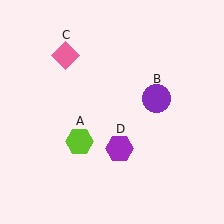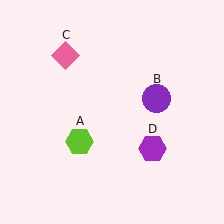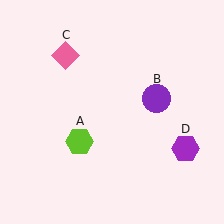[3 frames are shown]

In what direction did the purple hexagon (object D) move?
The purple hexagon (object D) moved right.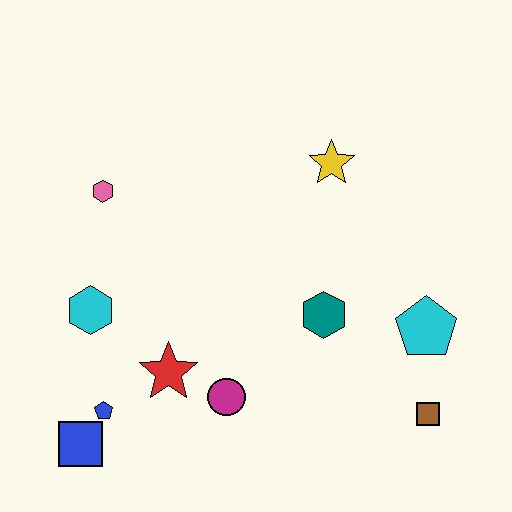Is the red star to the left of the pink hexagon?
No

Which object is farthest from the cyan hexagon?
The brown square is farthest from the cyan hexagon.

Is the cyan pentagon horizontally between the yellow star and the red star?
No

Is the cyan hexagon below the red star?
No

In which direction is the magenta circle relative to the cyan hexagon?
The magenta circle is to the right of the cyan hexagon.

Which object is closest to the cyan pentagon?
The brown square is closest to the cyan pentagon.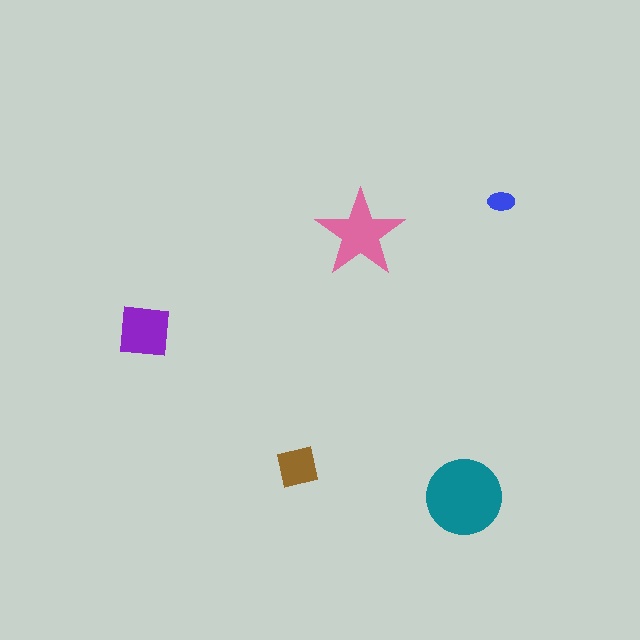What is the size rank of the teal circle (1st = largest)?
1st.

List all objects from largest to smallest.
The teal circle, the pink star, the purple square, the brown square, the blue ellipse.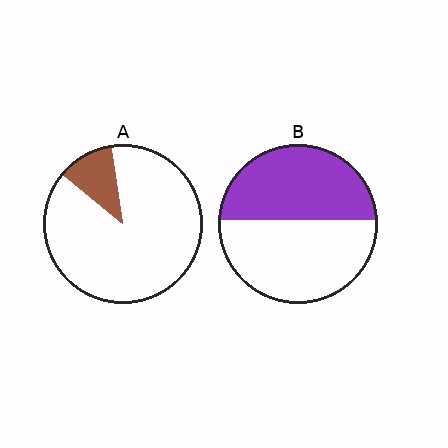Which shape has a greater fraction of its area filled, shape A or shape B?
Shape B.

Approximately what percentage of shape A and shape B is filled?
A is approximately 10% and B is approximately 45%.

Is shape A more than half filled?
No.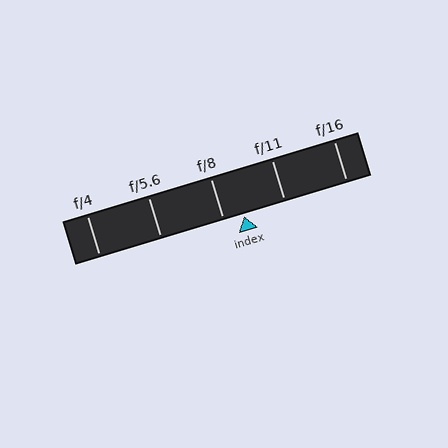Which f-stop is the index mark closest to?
The index mark is closest to f/8.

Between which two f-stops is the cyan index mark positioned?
The index mark is between f/8 and f/11.